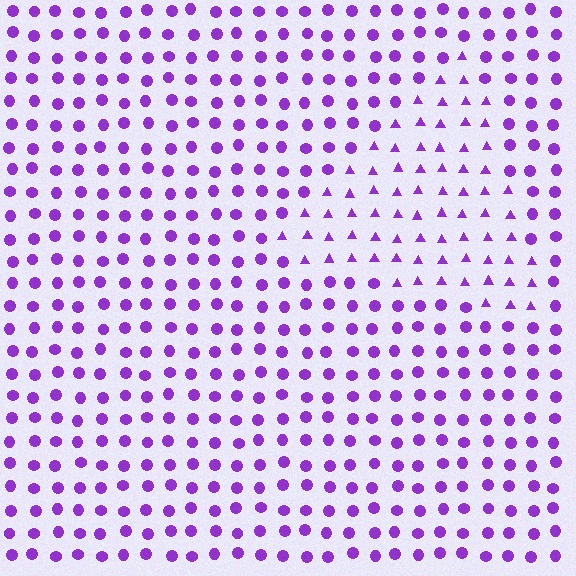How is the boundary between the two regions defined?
The boundary is defined by a change in element shape: triangles inside vs. circles outside. All elements share the same color and spacing.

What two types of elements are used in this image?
The image uses triangles inside the triangle region and circles outside it.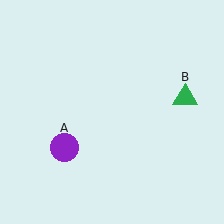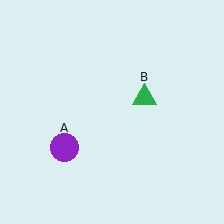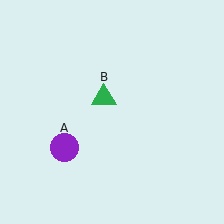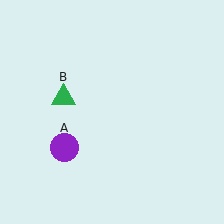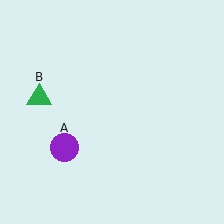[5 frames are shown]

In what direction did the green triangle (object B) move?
The green triangle (object B) moved left.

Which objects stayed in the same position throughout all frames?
Purple circle (object A) remained stationary.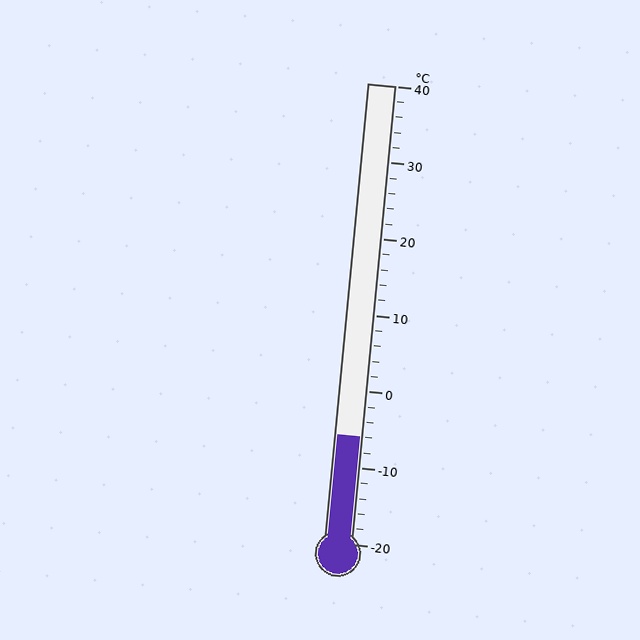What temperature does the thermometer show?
The thermometer shows approximately -6°C.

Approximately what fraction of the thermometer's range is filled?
The thermometer is filled to approximately 25% of its range.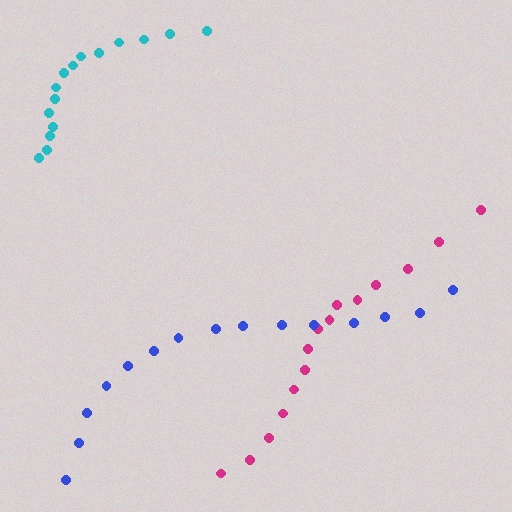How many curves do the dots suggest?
There are 3 distinct paths.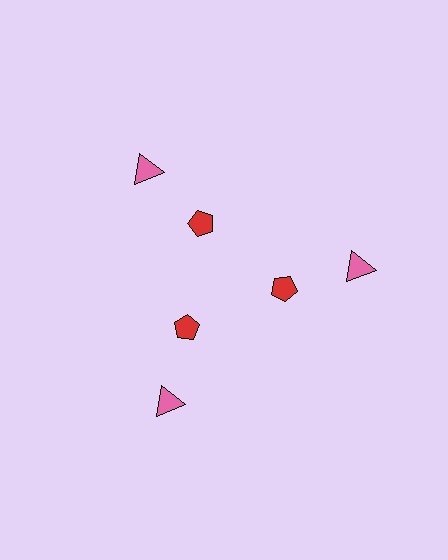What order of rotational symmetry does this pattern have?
This pattern has 3-fold rotational symmetry.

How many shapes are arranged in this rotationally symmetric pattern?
There are 6 shapes, arranged in 3 groups of 2.